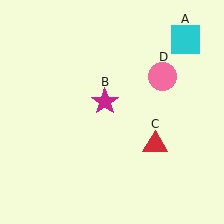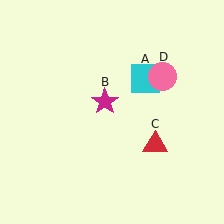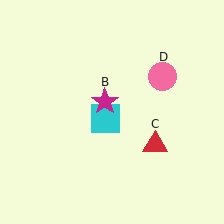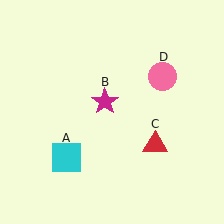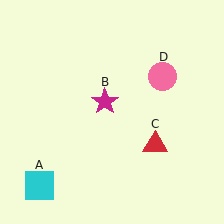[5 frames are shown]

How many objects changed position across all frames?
1 object changed position: cyan square (object A).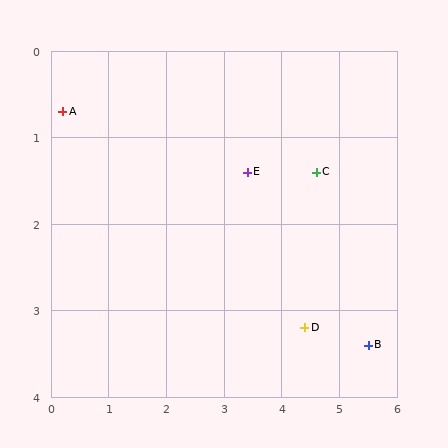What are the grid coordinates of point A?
Point A is at approximately (0.2, 0.7).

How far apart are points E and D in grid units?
Points E and D are about 2.1 grid units apart.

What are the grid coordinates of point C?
Point C is at approximately (4.6, 1.4).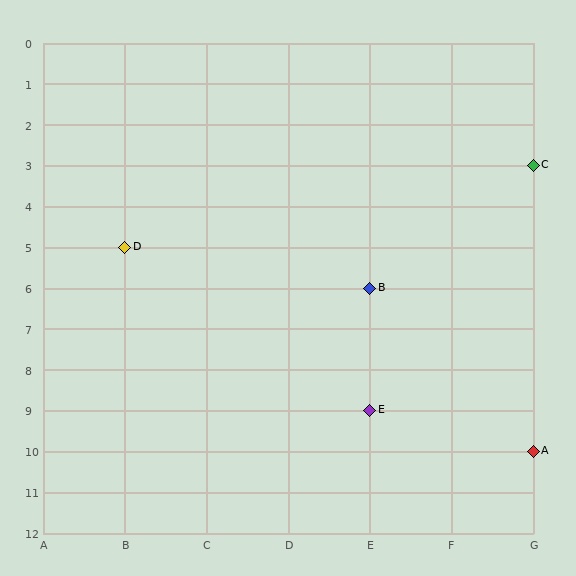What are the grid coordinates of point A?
Point A is at grid coordinates (G, 10).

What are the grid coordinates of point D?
Point D is at grid coordinates (B, 5).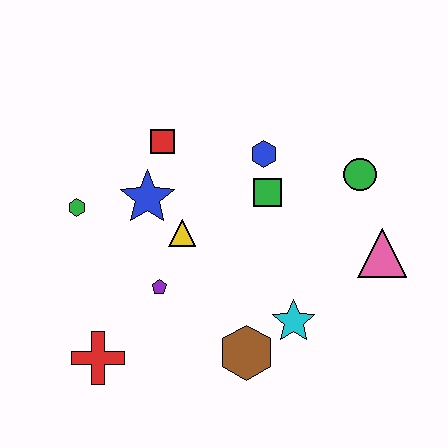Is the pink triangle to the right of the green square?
Yes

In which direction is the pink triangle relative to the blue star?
The pink triangle is to the right of the blue star.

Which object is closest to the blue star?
The yellow triangle is closest to the blue star.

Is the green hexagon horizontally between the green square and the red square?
No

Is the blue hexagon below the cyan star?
No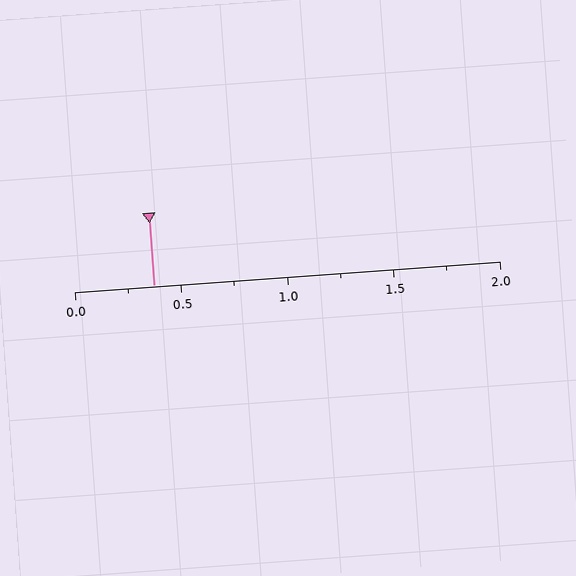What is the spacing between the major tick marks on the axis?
The major ticks are spaced 0.5 apart.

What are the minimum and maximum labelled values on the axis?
The axis runs from 0.0 to 2.0.